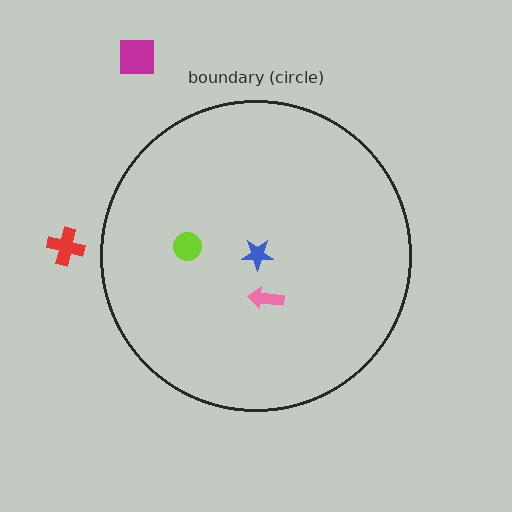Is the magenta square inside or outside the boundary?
Outside.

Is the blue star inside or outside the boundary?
Inside.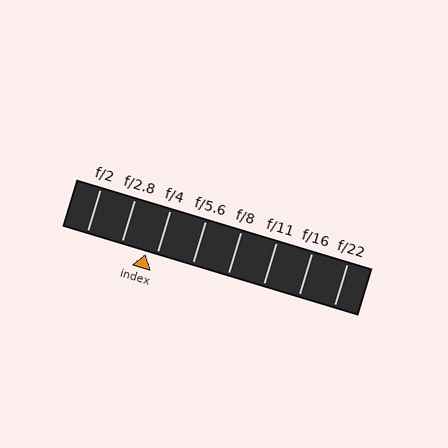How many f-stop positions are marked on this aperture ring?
There are 8 f-stop positions marked.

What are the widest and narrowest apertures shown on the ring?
The widest aperture shown is f/2 and the narrowest is f/22.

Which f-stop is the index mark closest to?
The index mark is closest to f/4.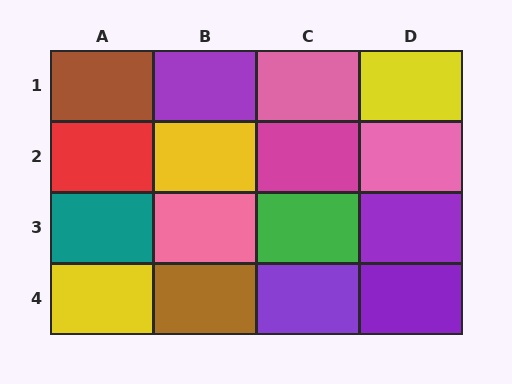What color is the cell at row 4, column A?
Yellow.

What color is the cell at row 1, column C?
Pink.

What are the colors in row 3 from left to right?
Teal, pink, green, purple.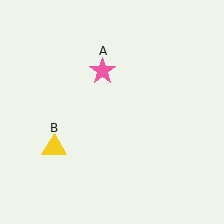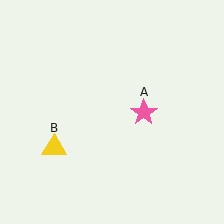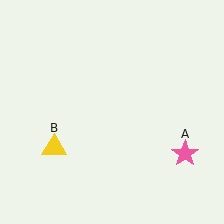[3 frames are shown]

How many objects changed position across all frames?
1 object changed position: pink star (object A).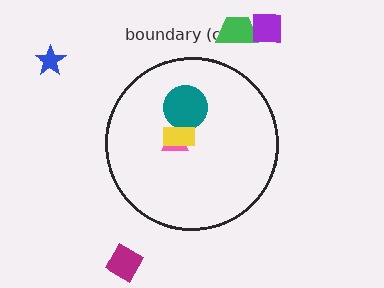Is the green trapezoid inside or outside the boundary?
Outside.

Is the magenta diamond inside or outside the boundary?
Outside.